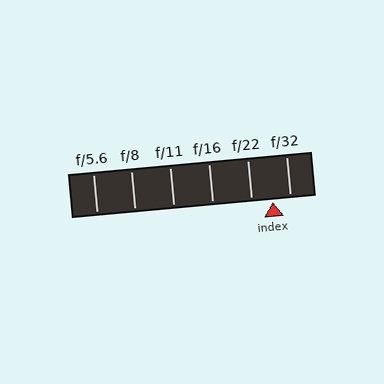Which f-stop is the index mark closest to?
The index mark is closest to f/32.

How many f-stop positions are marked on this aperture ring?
There are 6 f-stop positions marked.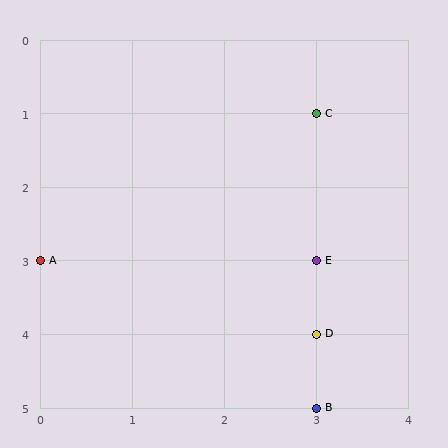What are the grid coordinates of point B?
Point B is at grid coordinates (3, 5).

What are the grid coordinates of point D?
Point D is at grid coordinates (3, 4).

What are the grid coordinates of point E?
Point E is at grid coordinates (3, 3).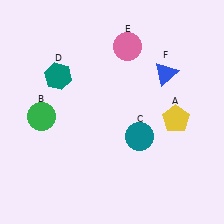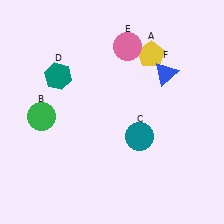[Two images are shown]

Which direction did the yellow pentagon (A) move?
The yellow pentagon (A) moved up.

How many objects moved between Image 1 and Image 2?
1 object moved between the two images.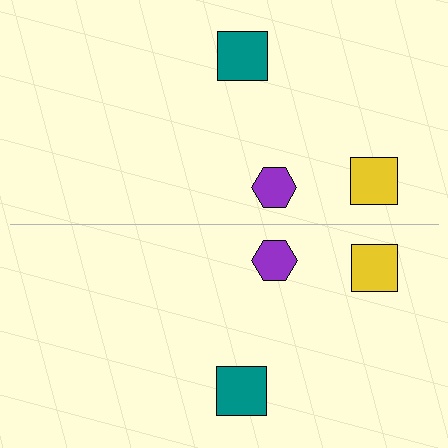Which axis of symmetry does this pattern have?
The pattern has a horizontal axis of symmetry running through the center of the image.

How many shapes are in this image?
There are 6 shapes in this image.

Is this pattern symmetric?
Yes, this pattern has bilateral (reflection) symmetry.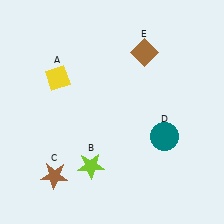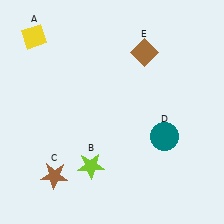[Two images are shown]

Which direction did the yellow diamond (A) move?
The yellow diamond (A) moved up.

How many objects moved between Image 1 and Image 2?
1 object moved between the two images.